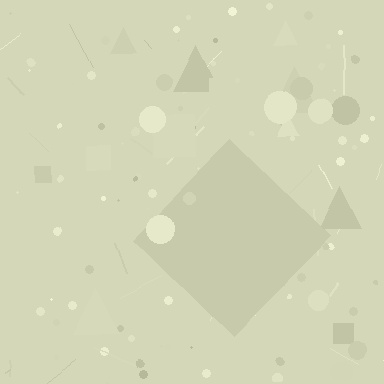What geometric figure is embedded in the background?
A diamond is embedded in the background.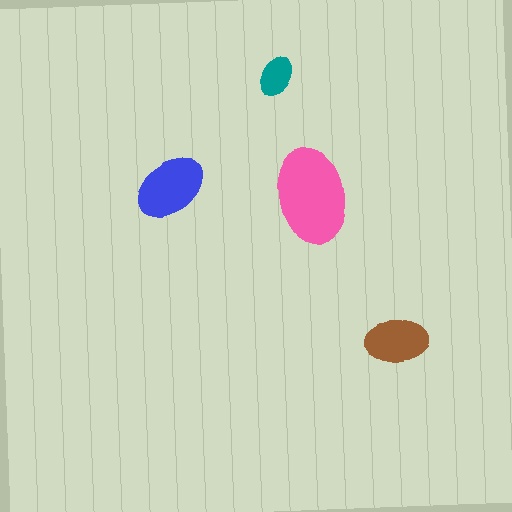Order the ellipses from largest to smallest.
the pink one, the blue one, the brown one, the teal one.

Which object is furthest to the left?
The blue ellipse is leftmost.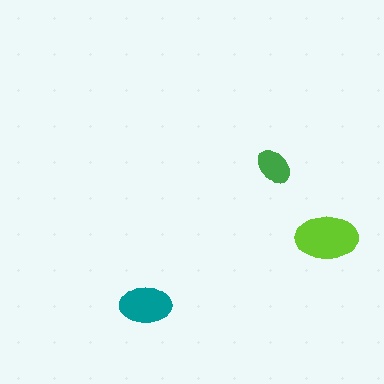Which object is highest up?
The green ellipse is topmost.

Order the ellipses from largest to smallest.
the lime one, the teal one, the green one.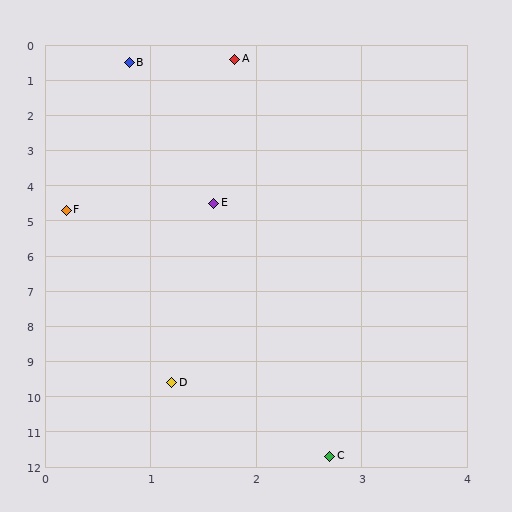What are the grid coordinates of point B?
Point B is at approximately (0.8, 0.5).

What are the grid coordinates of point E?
Point E is at approximately (1.6, 4.5).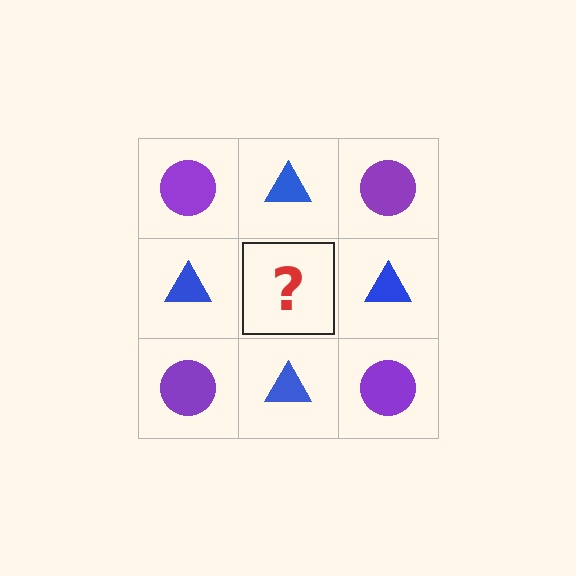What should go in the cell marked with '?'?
The missing cell should contain a purple circle.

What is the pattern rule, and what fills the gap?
The rule is that it alternates purple circle and blue triangle in a checkerboard pattern. The gap should be filled with a purple circle.